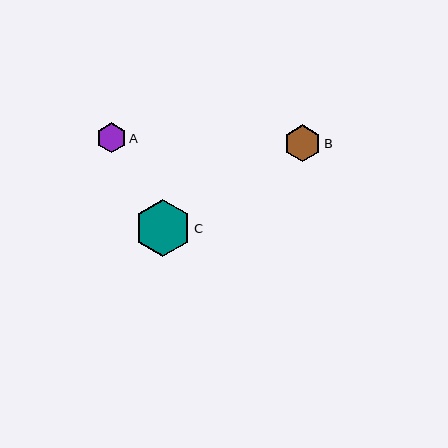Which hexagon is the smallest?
Hexagon A is the smallest with a size of approximately 30 pixels.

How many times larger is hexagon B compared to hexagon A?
Hexagon B is approximately 1.2 times the size of hexagon A.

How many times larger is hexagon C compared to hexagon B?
Hexagon C is approximately 1.5 times the size of hexagon B.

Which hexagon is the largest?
Hexagon C is the largest with a size of approximately 57 pixels.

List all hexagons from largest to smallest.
From largest to smallest: C, B, A.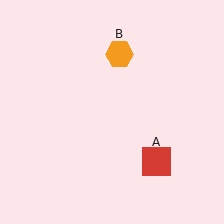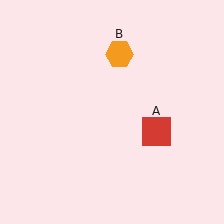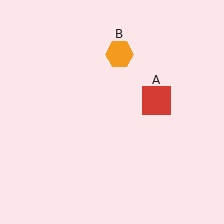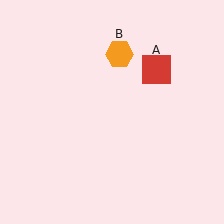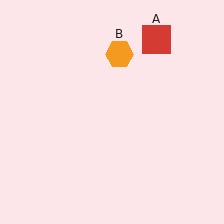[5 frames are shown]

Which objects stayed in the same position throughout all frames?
Orange hexagon (object B) remained stationary.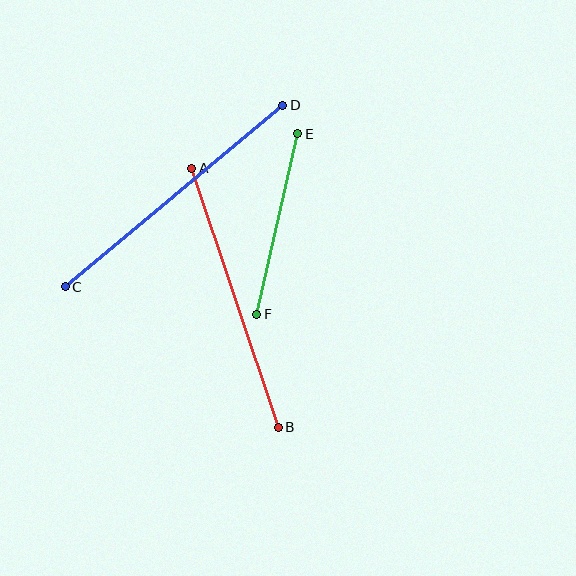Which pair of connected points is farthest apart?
Points C and D are farthest apart.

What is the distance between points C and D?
The distance is approximately 284 pixels.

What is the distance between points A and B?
The distance is approximately 273 pixels.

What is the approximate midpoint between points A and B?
The midpoint is at approximately (235, 298) pixels.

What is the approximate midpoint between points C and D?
The midpoint is at approximately (174, 196) pixels.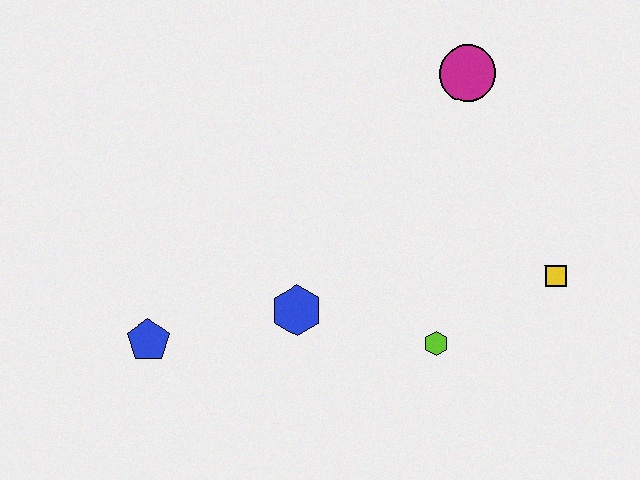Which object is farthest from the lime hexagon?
The blue pentagon is farthest from the lime hexagon.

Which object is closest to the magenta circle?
The yellow square is closest to the magenta circle.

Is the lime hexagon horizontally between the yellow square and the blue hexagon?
Yes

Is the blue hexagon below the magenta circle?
Yes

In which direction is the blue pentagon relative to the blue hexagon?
The blue pentagon is to the left of the blue hexagon.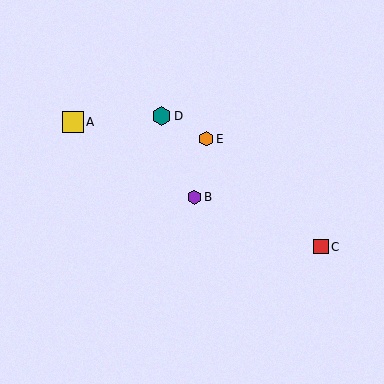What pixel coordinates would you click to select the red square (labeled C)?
Click at (321, 247) to select the red square C.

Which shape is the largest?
The yellow square (labeled A) is the largest.